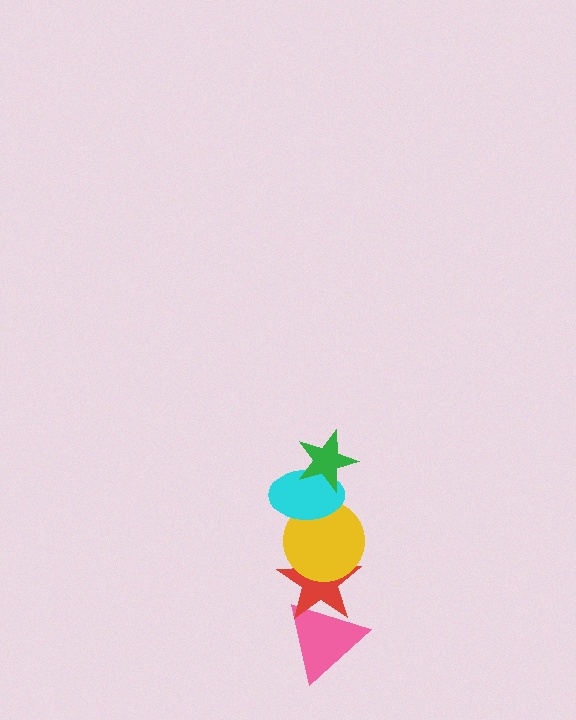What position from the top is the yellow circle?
The yellow circle is 3rd from the top.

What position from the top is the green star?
The green star is 1st from the top.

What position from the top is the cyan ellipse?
The cyan ellipse is 2nd from the top.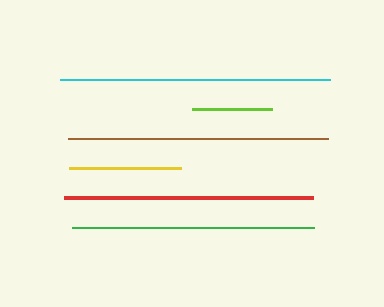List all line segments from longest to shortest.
From longest to shortest: cyan, brown, red, green, yellow, lime.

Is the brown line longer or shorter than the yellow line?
The brown line is longer than the yellow line.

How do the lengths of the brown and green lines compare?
The brown and green lines are approximately the same length.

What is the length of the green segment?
The green segment is approximately 243 pixels long.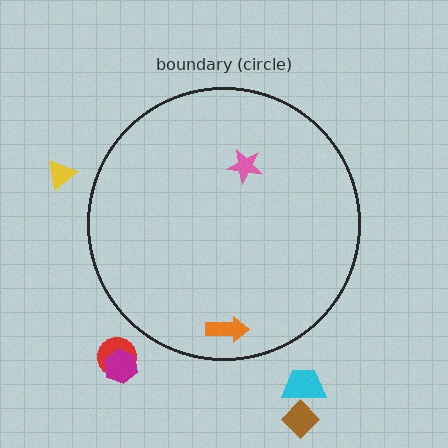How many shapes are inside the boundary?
2 inside, 5 outside.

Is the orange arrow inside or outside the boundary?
Inside.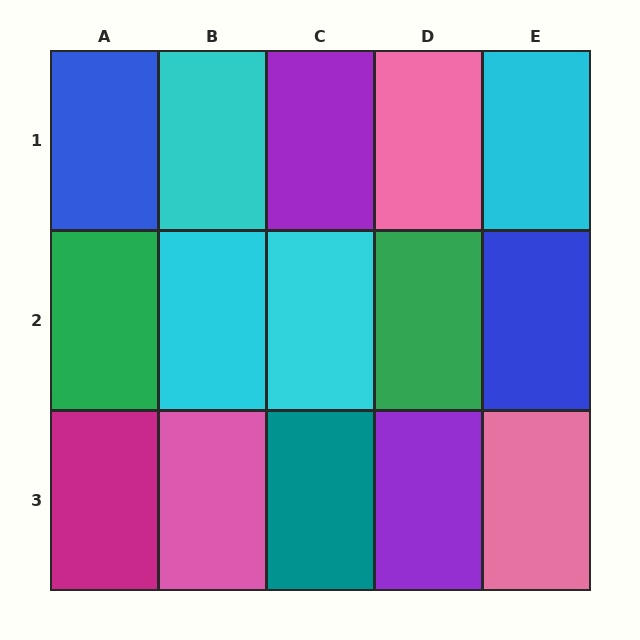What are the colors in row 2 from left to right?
Green, cyan, cyan, green, blue.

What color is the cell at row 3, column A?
Magenta.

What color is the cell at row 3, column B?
Pink.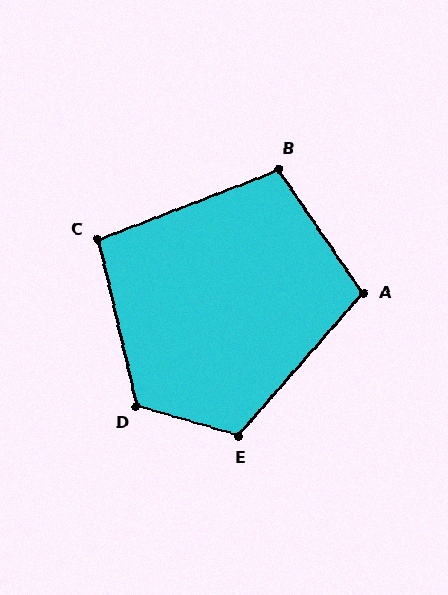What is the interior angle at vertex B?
Approximately 103 degrees (obtuse).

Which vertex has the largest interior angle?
D, at approximately 120 degrees.